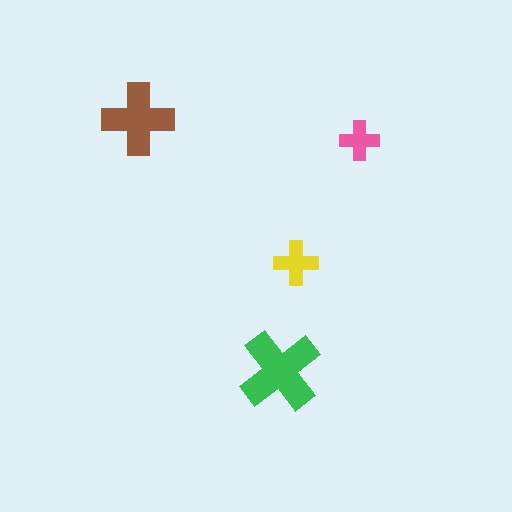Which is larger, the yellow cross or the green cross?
The green one.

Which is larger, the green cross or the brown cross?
The green one.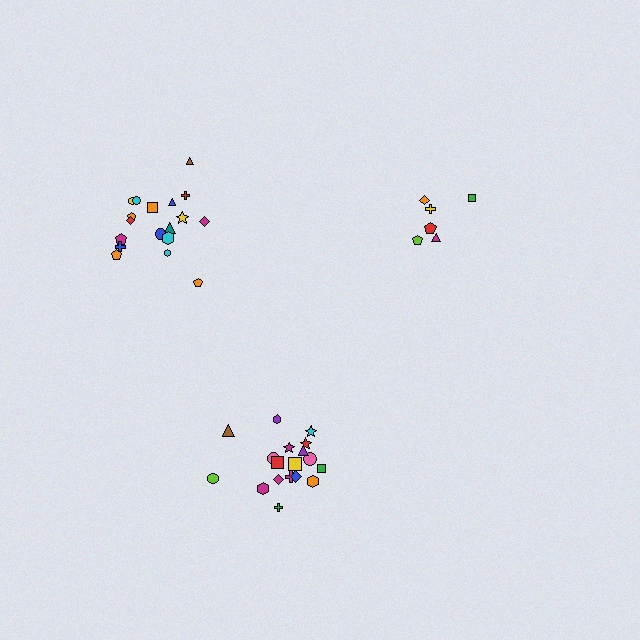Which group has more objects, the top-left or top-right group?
The top-left group.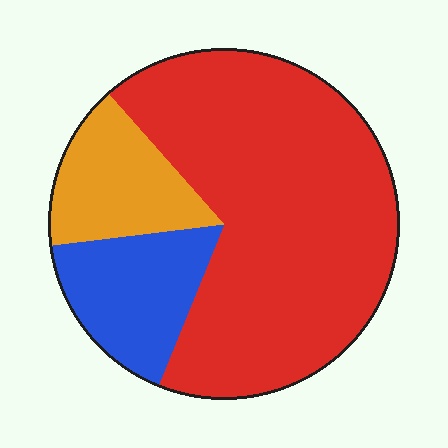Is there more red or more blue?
Red.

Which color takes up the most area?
Red, at roughly 70%.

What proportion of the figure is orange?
Orange takes up less than a quarter of the figure.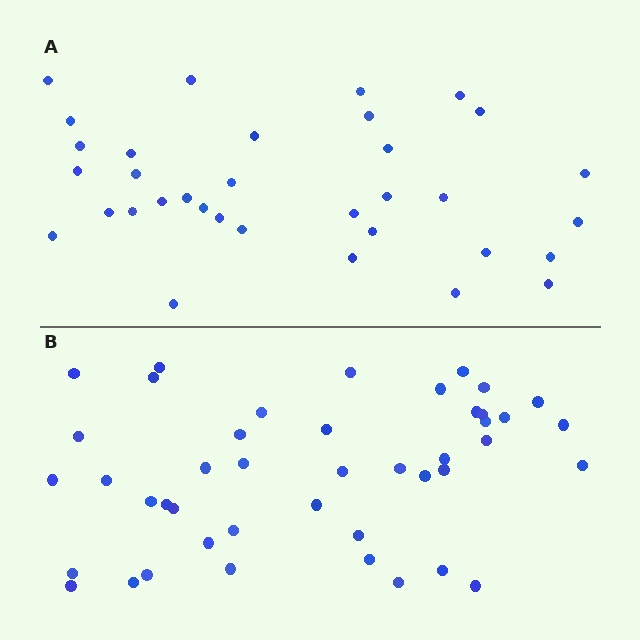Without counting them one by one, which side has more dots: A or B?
Region B (the bottom region) has more dots.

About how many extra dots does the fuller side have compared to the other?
Region B has roughly 10 or so more dots than region A.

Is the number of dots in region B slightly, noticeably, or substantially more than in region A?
Region B has noticeably more, but not dramatically so. The ratio is roughly 1.3 to 1.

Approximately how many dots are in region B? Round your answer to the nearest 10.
About 40 dots. (The exact count is 44, which rounds to 40.)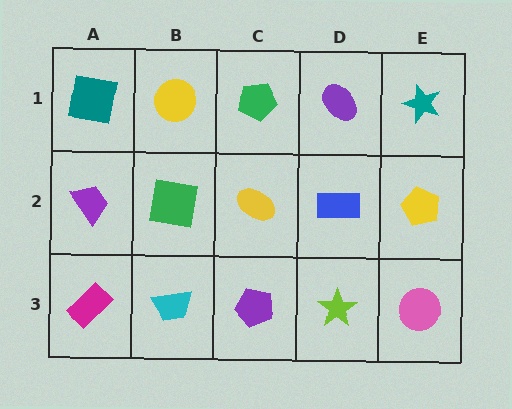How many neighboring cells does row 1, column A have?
2.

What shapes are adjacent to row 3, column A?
A purple trapezoid (row 2, column A), a cyan trapezoid (row 3, column B).